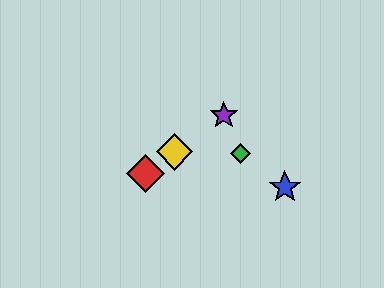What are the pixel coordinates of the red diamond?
The red diamond is at (145, 174).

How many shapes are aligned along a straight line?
3 shapes (the red diamond, the yellow diamond, the purple star) are aligned along a straight line.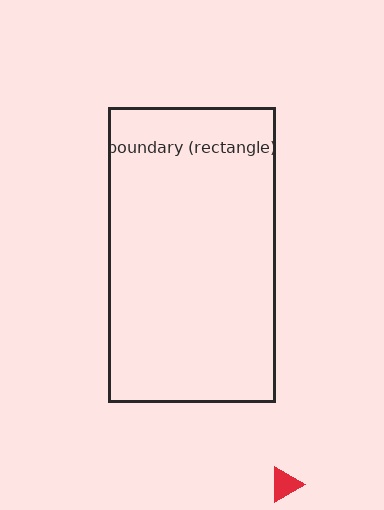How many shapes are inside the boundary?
0 inside, 1 outside.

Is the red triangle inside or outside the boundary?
Outside.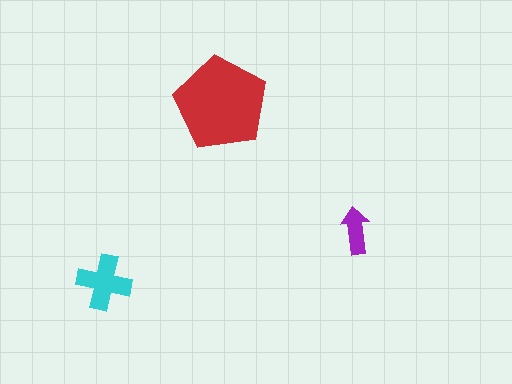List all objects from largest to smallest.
The red pentagon, the cyan cross, the purple arrow.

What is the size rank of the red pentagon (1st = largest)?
1st.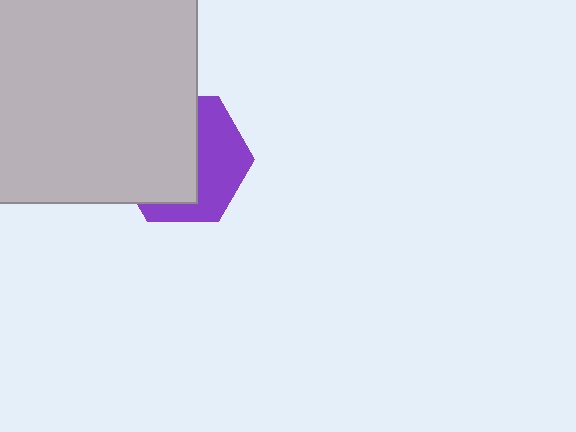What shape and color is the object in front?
The object in front is a light gray rectangle.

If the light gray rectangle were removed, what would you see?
You would see the complete purple hexagon.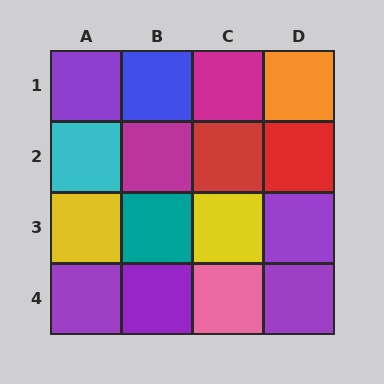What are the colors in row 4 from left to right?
Purple, purple, pink, purple.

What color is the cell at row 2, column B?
Magenta.